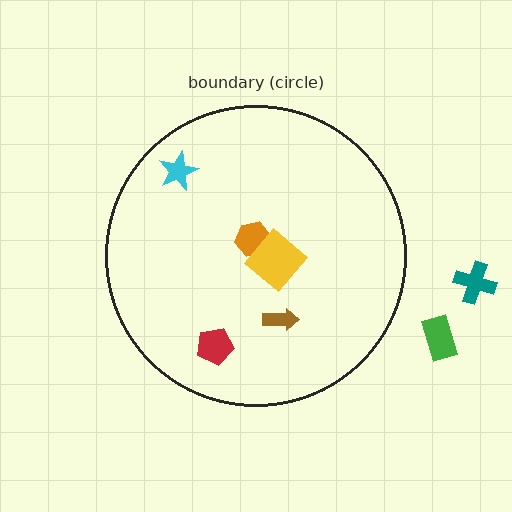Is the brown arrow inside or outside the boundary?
Inside.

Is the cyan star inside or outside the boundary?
Inside.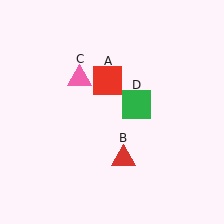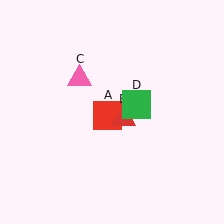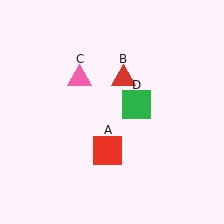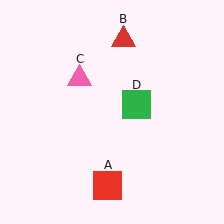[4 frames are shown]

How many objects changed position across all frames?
2 objects changed position: red square (object A), red triangle (object B).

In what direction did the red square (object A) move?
The red square (object A) moved down.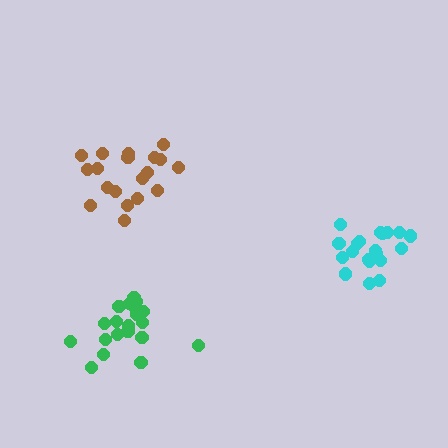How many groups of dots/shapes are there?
There are 3 groups.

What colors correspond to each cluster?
The clusters are colored: cyan, green, brown.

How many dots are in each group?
Group 1: 20 dots, Group 2: 20 dots, Group 3: 19 dots (59 total).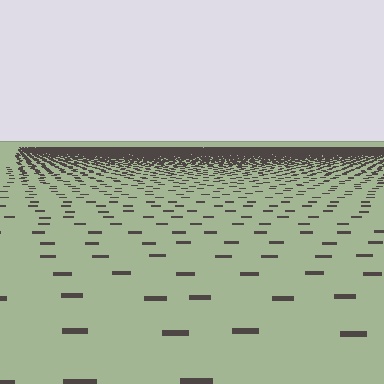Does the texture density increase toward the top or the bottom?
Density increases toward the top.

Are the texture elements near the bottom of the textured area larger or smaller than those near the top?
Larger. Near the bottom, elements are closer to the viewer and appear at a bigger on-screen size.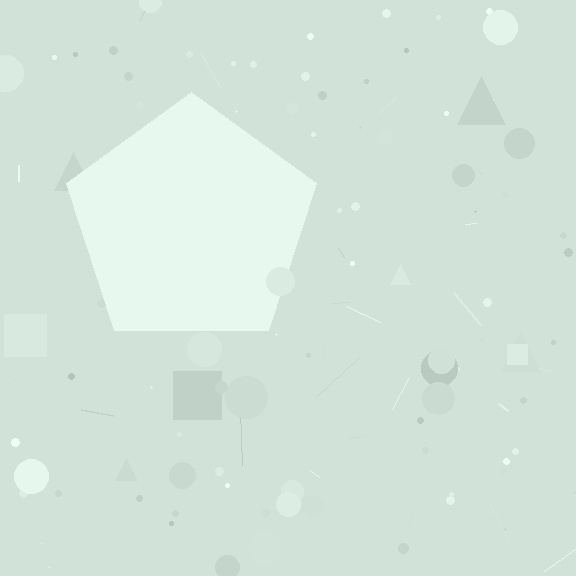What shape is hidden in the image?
A pentagon is hidden in the image.